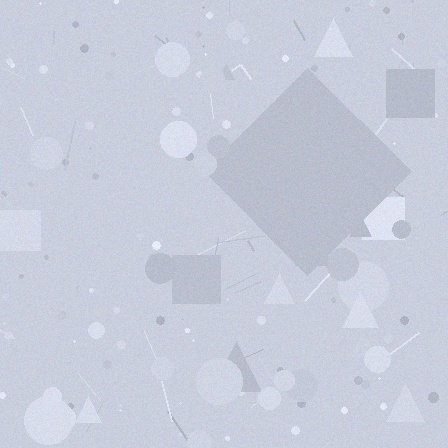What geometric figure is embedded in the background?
A diamond is embedded in the background.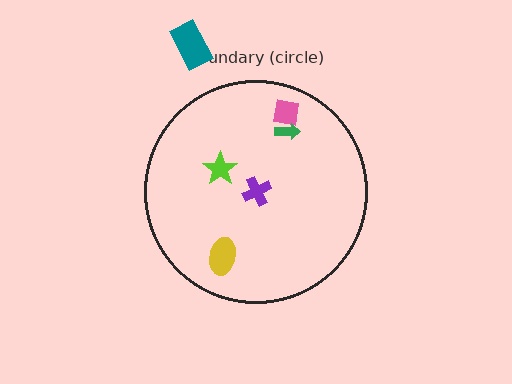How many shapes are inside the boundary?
5 inside, 1 outside.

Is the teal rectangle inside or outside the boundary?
Outside.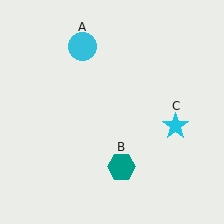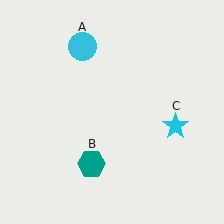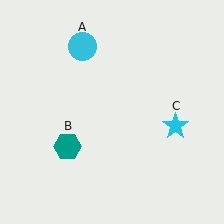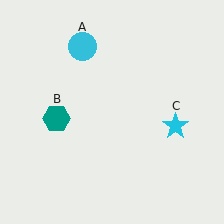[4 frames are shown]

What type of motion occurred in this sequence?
The teal hexagon (object B) rotated clockwise around the center of the scene.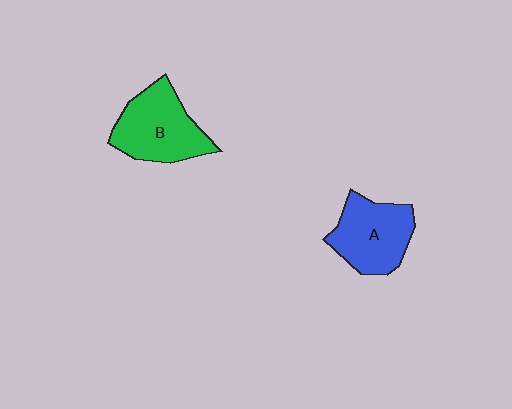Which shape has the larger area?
Shape B (green).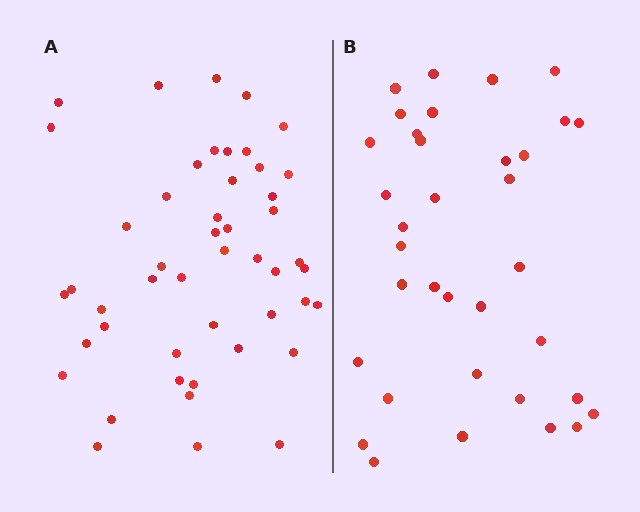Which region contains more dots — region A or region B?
Region A (the left region) has more dots.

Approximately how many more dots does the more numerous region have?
Region A has approximately 15 more dots than region B.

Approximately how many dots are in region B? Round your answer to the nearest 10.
About 40 dots. (The exact count is 35, which rounds to 40.)